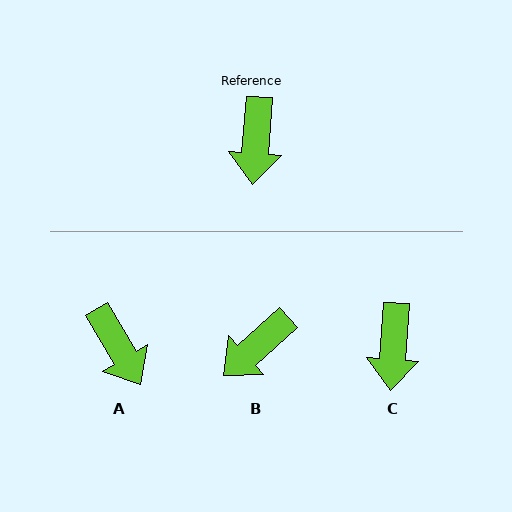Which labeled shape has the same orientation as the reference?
C.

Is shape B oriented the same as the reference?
No, it is off by about 44 degrees.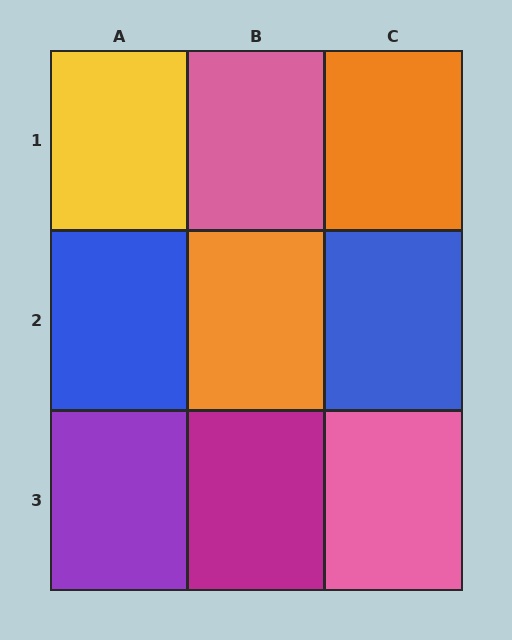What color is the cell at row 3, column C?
Pink.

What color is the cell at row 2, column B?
Orange.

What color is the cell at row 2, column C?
Blue.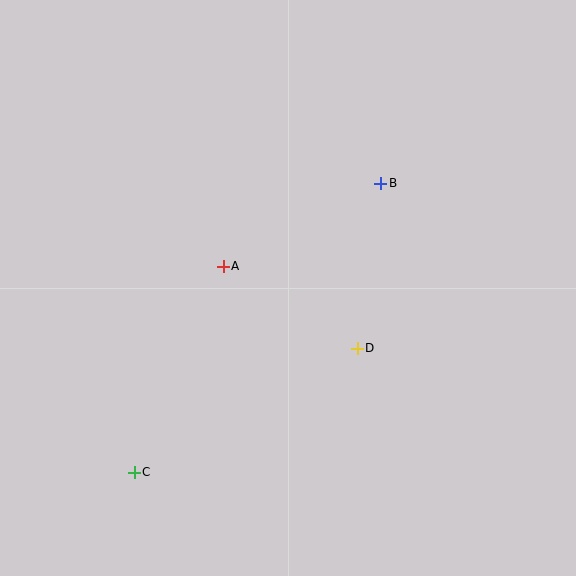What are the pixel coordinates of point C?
Point C is at (134, 472).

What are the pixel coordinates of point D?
Point D is at (357, 348).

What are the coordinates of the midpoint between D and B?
The midpoint between D and B is at (369, 266).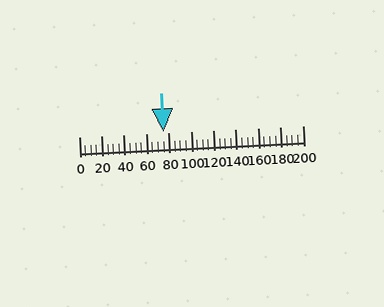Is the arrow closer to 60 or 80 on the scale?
The arrow is closer to 80.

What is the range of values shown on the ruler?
The ruler shows values from 0 to 200.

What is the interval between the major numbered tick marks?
The major tick marks are spaced 20 units apart.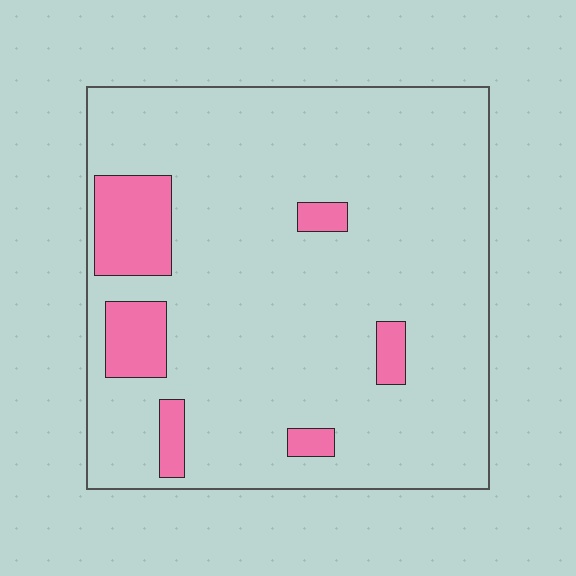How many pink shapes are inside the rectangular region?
6.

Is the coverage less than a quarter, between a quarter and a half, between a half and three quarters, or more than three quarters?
Less than a quarter.